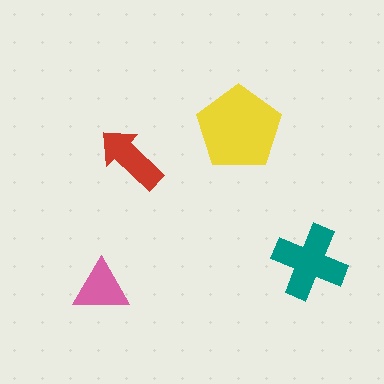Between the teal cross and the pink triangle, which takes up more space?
The teal cross.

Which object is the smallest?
The pink triangle.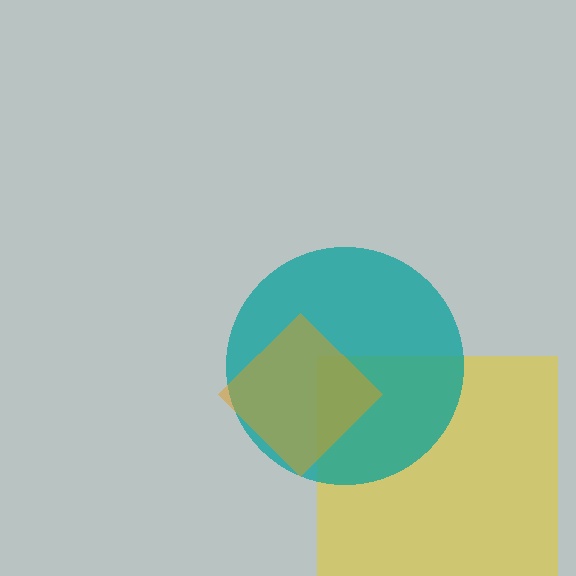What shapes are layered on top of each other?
The layered shapes are: a yellow square, a teal circle, an orange diamond.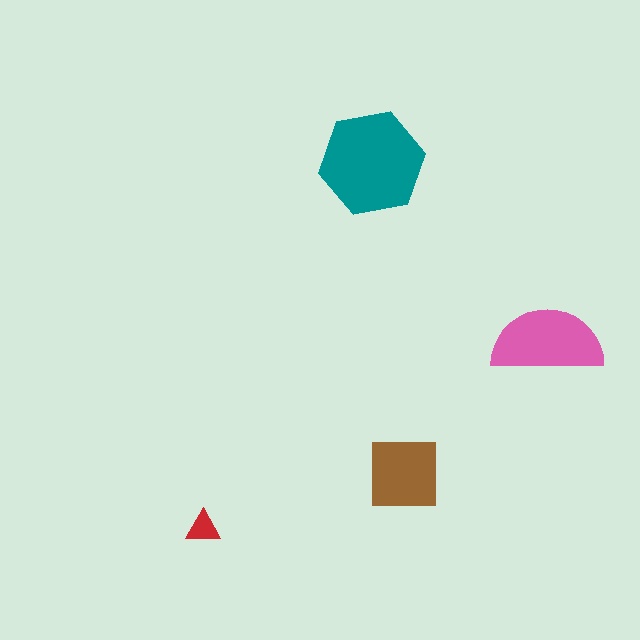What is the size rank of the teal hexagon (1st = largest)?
1st.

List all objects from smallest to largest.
The red triangle, the brown square, the pink semicircle, the teal hexagon.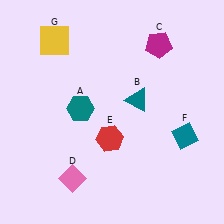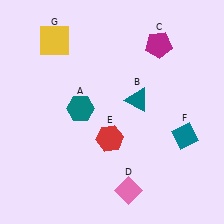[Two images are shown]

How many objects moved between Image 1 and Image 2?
1 object moved between the two images.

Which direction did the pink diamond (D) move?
The pink diamond (D) moved right.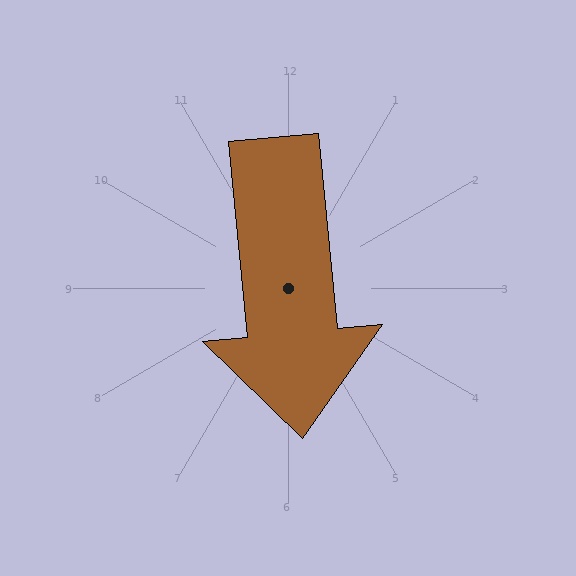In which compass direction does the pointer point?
South.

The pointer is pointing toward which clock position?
Roughly 6 o'clock.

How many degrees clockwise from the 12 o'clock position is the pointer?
Approximately 174 degrees.